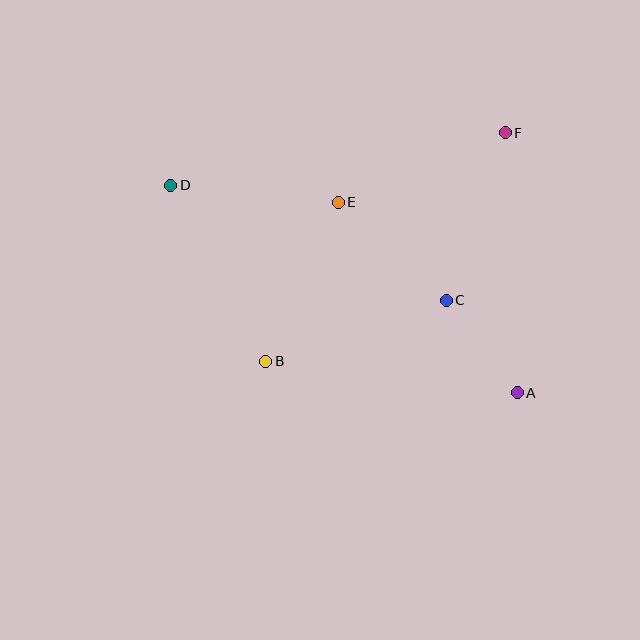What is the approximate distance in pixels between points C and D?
The distance between C and D is approximately 298 pixels.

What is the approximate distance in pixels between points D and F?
The distance between D and F is approximately 338 pixels.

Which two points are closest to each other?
Points A and C are closest to each other.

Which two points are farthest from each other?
Points A and D are farthest from each other.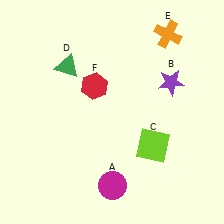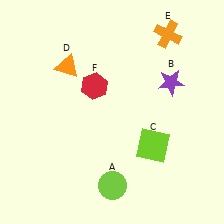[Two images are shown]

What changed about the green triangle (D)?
In Image 1, D is green. In Image 2, it changed to orange.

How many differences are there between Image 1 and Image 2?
There are 2 differences between the two images.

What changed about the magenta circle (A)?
In Image 1, A is magenta. In Image 2, it changed to lime.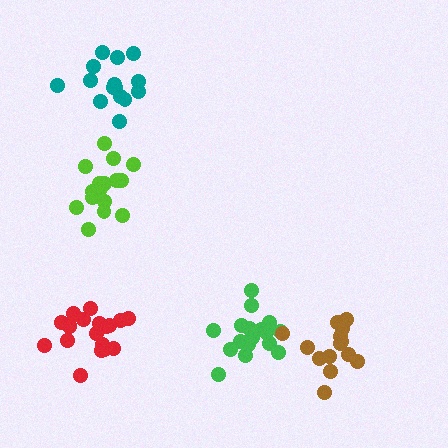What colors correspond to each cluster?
The clusters are colored: green, brown, red, lime, teal.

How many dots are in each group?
Group 1: 17 dots, Group 2: 14 dots, Group 3: 19 dots, Group 4: 19 dots, Group 5: 15 dots (84 total).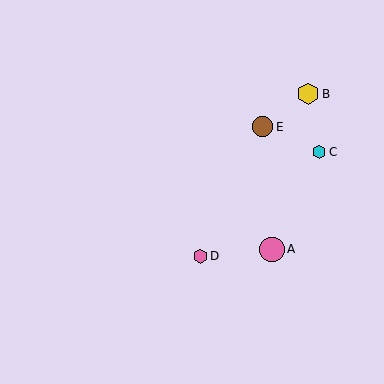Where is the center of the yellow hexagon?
The center of the yellow hexagon is at (308, 94).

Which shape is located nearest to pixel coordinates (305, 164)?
The cyan hexagon (labeled C) at (319, 152) is nearest to that location.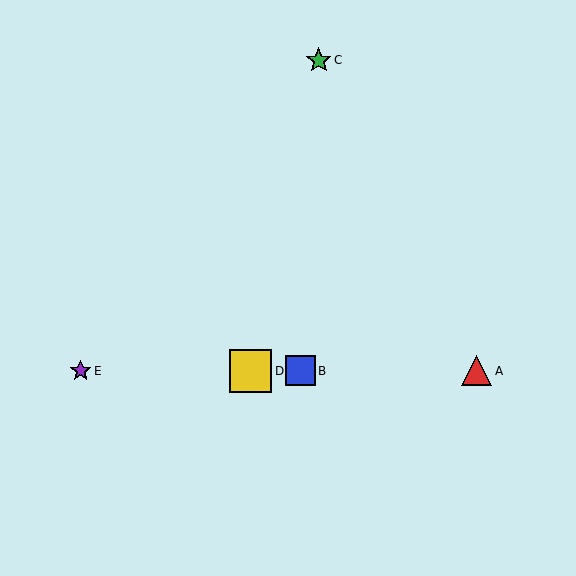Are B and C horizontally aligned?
No, B is at y≈371 and C is at y≈60.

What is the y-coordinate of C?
Object C is at y≈60.